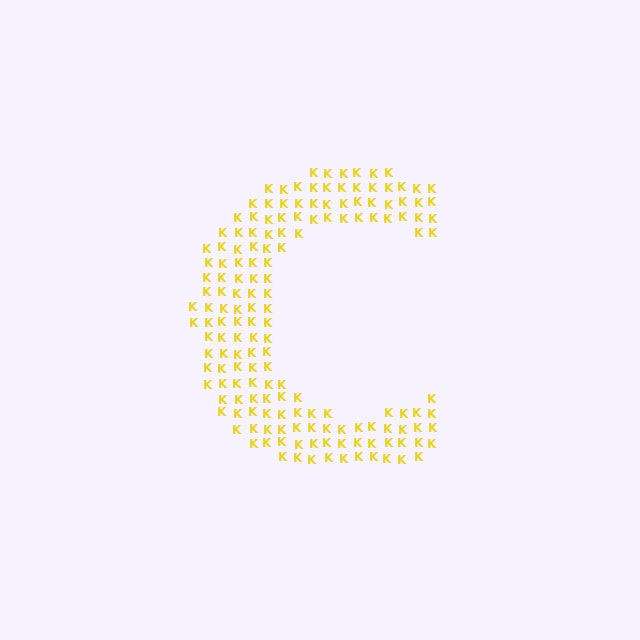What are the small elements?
The small elements are letter K's.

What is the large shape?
The large shape is the letter C.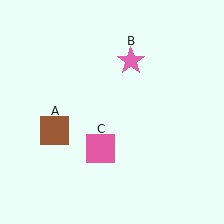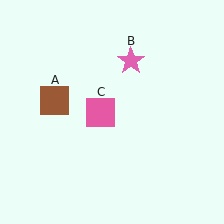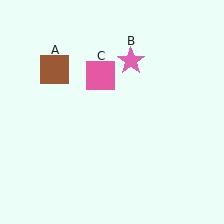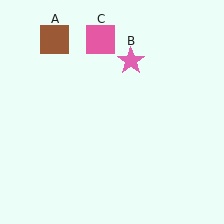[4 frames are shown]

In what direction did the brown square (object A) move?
The brown square (object A) moved up.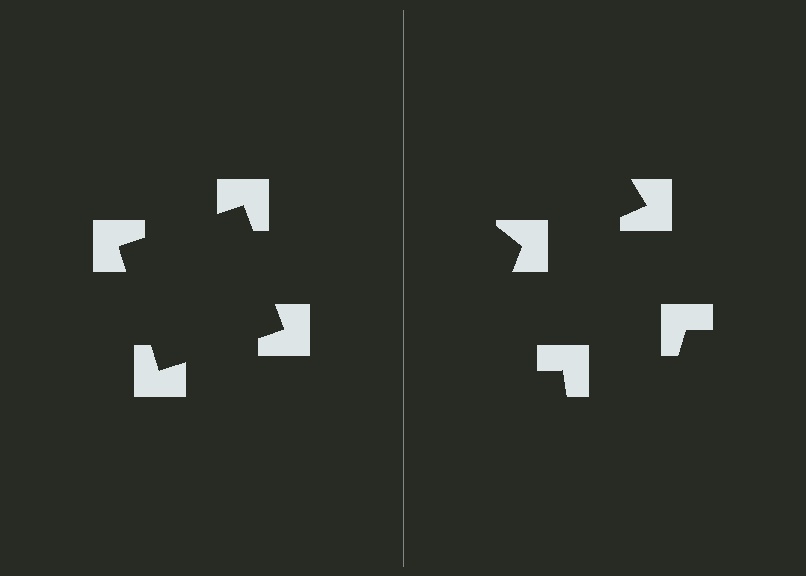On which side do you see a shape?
An illusory square appears on the left side. On the right side the wedge cuts are rotated, so no coherent shape forms.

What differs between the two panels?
The notched squares are positioned identically on both sides; only the wedge orientations differ. On the left they align to a square; on the right they are misaligned.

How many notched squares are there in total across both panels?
8 — 4 on each side.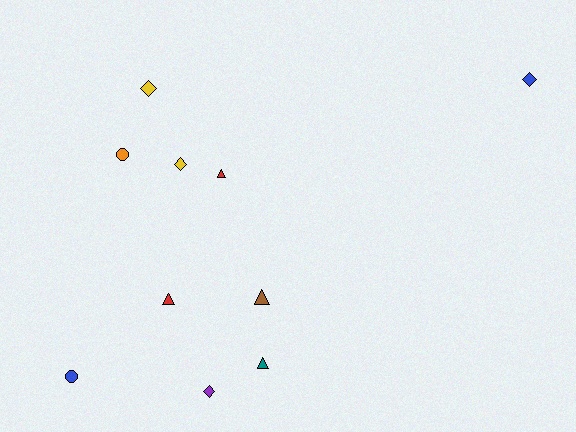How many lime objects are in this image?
There are no lime objects.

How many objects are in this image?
There are 10 objects.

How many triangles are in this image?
There are 4 triangles.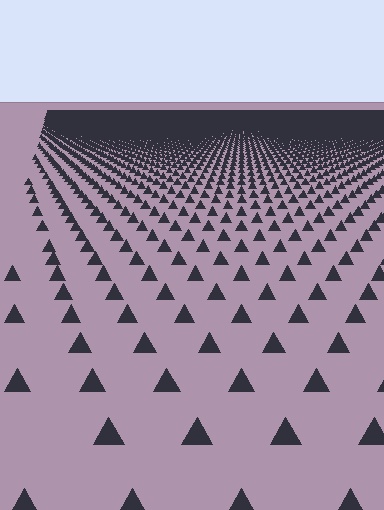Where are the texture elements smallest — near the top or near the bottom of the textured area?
Near the top.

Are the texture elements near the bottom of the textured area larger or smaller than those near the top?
Larger. Near the bottom, elements are closer to the viewer and appear at a bigger on-screen size.